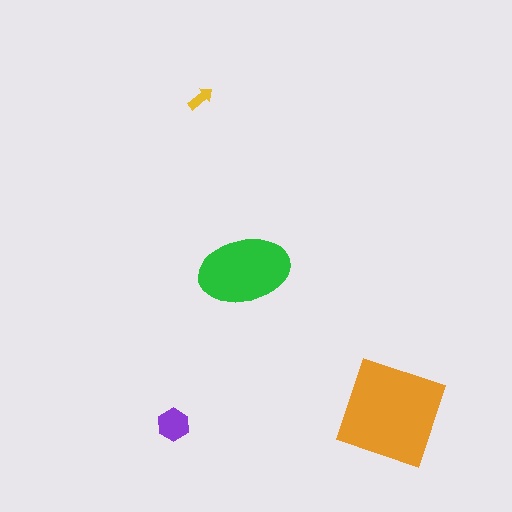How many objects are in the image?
There are 4 objects in the image.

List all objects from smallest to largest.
The yellow arrow, the purple hexagon, the green ellipse, the orange square.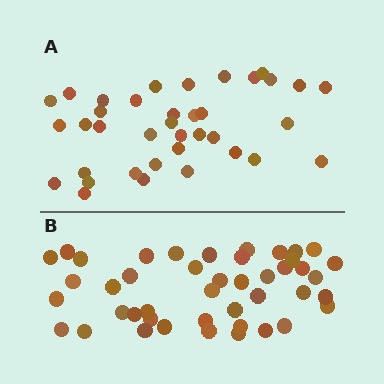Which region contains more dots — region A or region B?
Region B (the bottom region) has more dots.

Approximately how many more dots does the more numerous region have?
Region B has roughly 8 or so more dots than region A.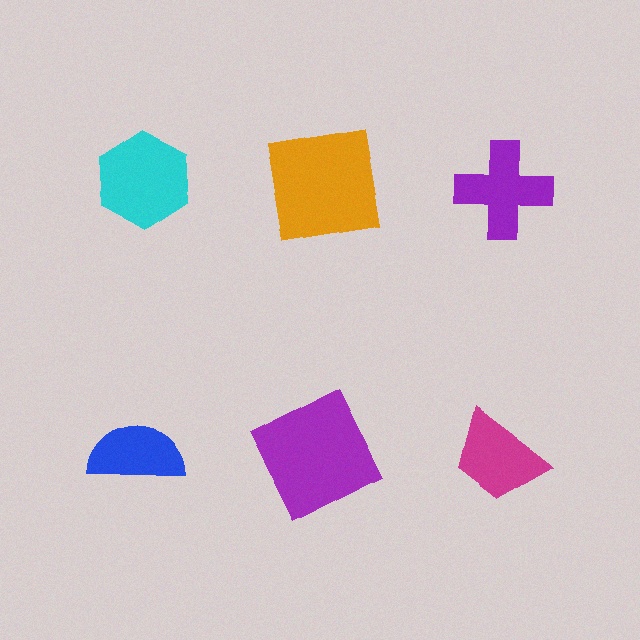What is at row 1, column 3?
A purple cross.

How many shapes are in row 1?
3 shapes.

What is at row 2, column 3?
A magenta trapezoid.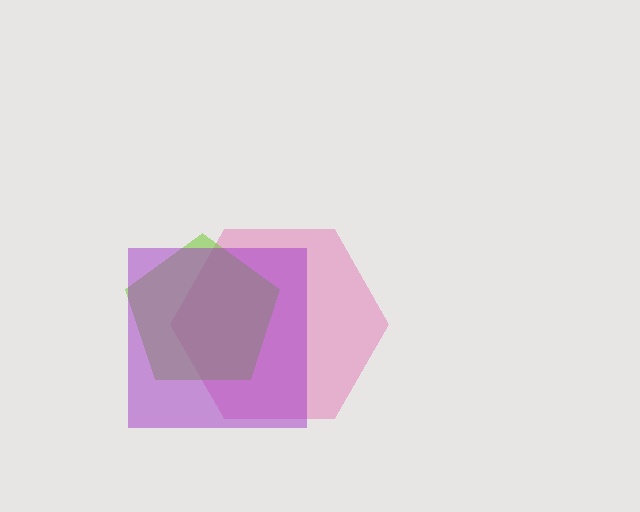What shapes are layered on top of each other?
The layered shapes are: a pink hexagon, a lime pentagon, a purple square.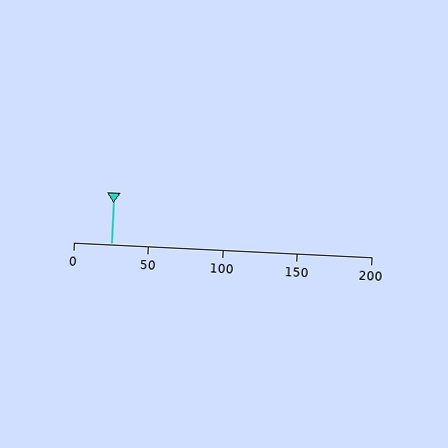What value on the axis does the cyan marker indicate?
The marker indicates approximately 25.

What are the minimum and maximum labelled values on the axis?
The axis runs from 0 to 200.